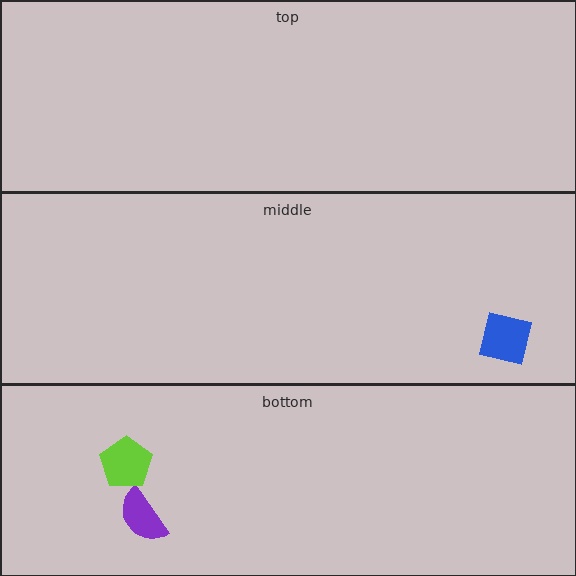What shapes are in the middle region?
The blue square.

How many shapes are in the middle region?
1.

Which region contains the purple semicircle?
The bottom region.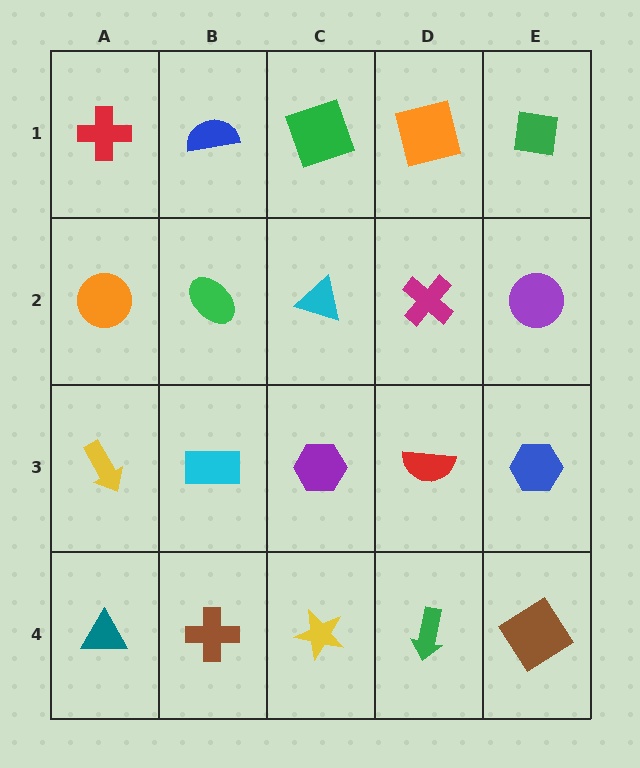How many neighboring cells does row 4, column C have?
3.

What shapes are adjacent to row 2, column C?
A green square (row 1, column C), a purple hexagon (row 3, column C), a green ellipse (row 2, column B), a magenta cross (row 2, column D).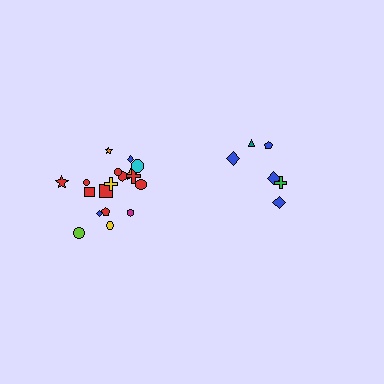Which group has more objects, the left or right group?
The left group.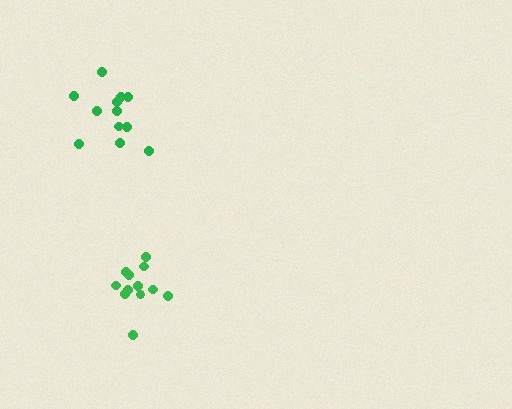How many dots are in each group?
Group 1: 12 dots, Group 2: 12 dots (24 total).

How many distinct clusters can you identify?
There are 2 distinct clusters.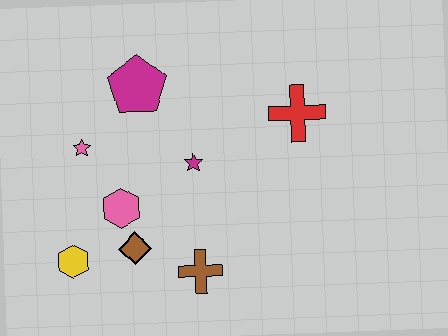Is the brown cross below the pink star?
Yes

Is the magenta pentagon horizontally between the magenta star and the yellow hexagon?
Yes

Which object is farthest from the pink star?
The red cross is farthest from the pink star.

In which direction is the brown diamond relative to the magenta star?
The brown diamond is below the magenta star.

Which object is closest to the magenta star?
The pink hexagon is closest to the magenta star.